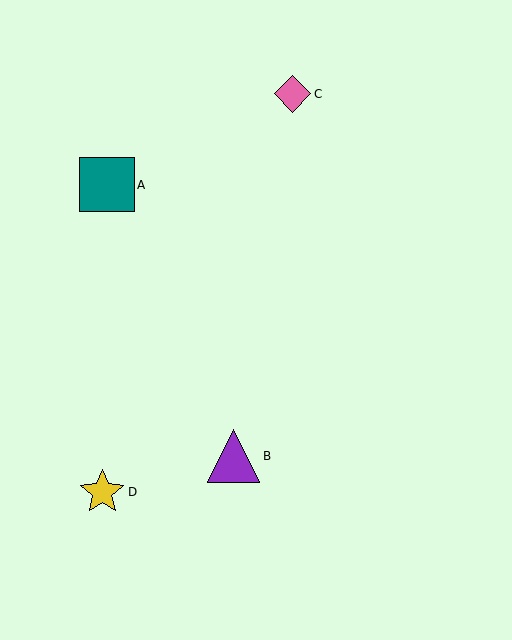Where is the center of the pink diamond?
The center of the pink diamond is at (293, 94).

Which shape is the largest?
The teal square (labeled A) is the largest.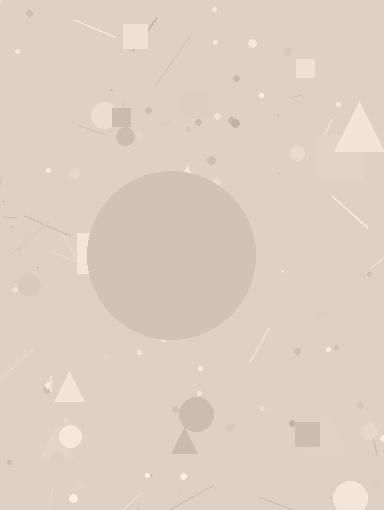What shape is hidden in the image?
A circle is hidden in the image.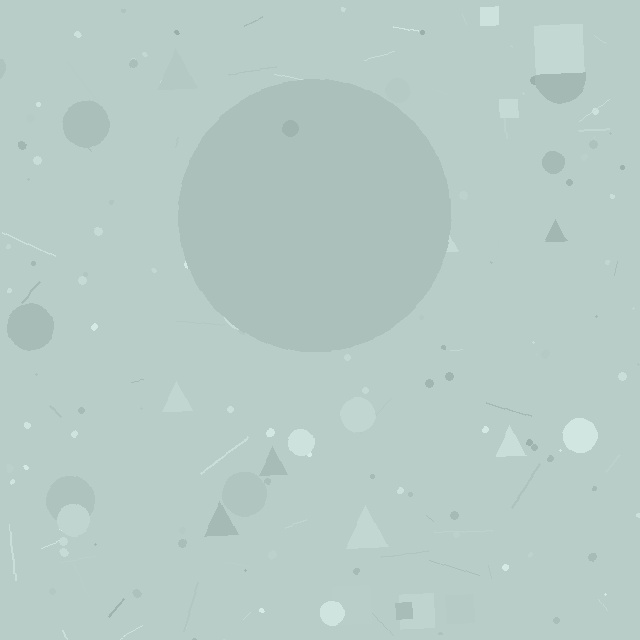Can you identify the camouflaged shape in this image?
The camouflaged shape is a circle.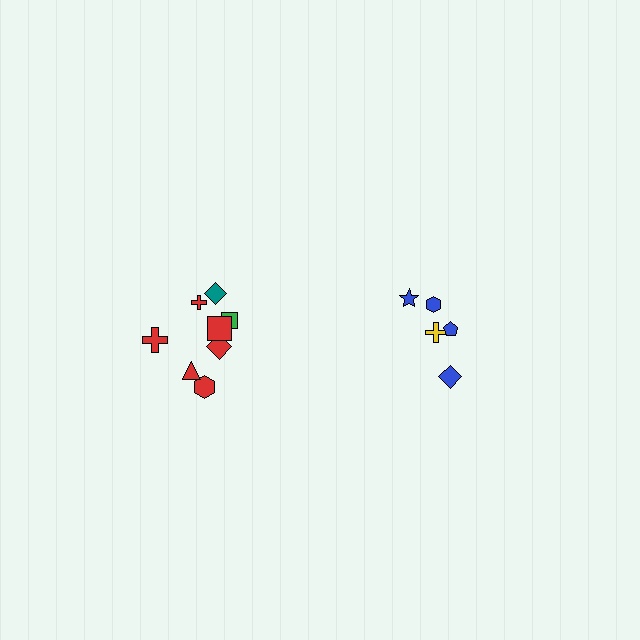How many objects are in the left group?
There are 8 objects.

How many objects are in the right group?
There are 5 objects.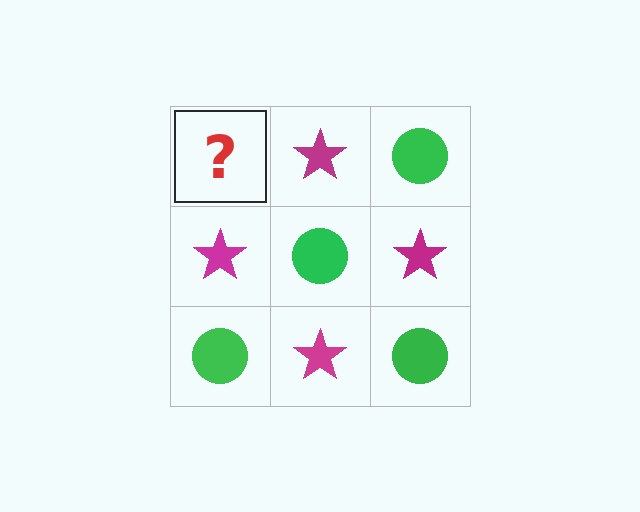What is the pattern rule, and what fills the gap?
The rule is that it alternates green circle and magenta star in a checkerboard pattern. The gap should be filled with a green circle.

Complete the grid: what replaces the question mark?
The question mark should be replaced with a green circle.